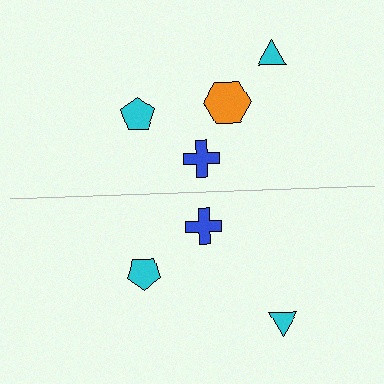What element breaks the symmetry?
A orange hexagon is missing from the bottom side.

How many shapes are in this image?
There are 7 shapes in this image.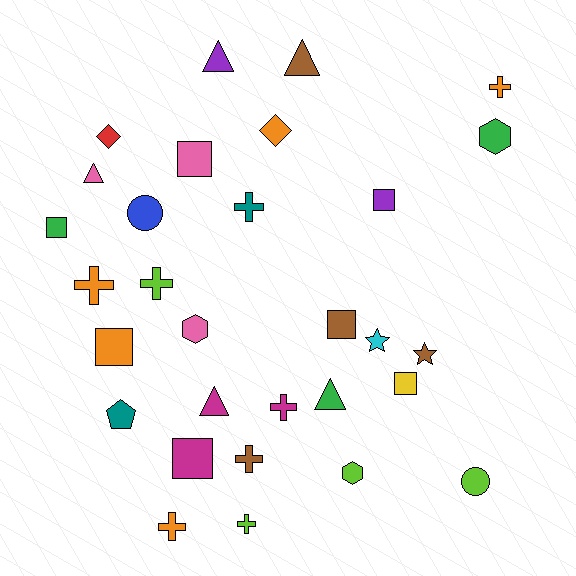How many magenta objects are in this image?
There are 3 magenta objects.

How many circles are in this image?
There are 2 circles.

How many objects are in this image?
There are 30 objects.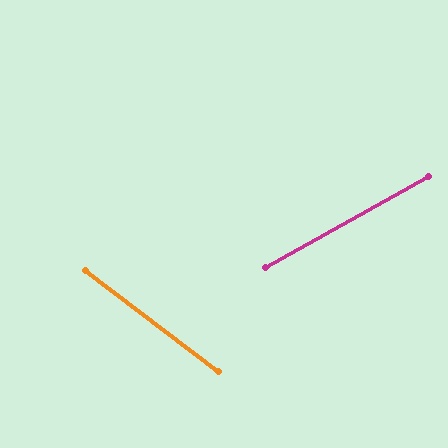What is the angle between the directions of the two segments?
Approximately 66 degrees.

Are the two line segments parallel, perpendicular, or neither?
Neither parallel nor perpendicular — they differ by about 66°.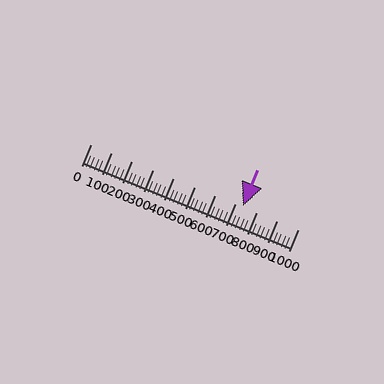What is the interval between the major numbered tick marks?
The major tick marks are spaced 100 units apart.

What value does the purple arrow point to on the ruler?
The purple arrow points to approximately 736.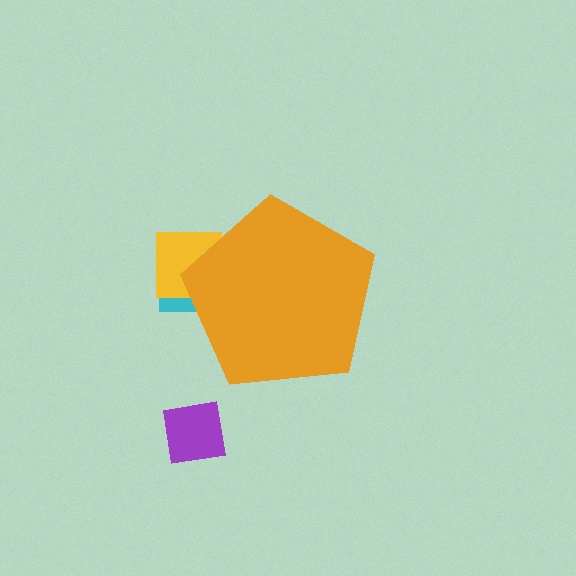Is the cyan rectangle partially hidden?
Yes, the cyan rectangle is partially hidden behind the orange pentagon.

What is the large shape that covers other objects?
An orange pentagon.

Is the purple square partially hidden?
No, the purple square is fully visible.